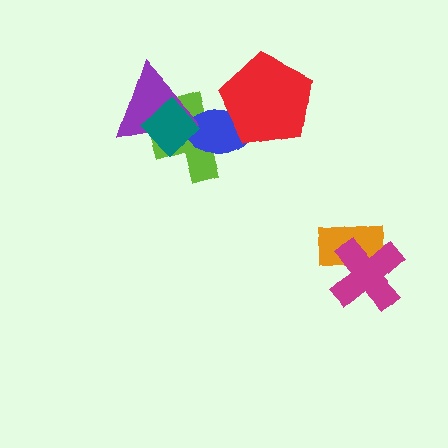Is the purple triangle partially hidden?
Yes, it is partially covered by another shape.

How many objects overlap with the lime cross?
4 objects overlap with the lime cross.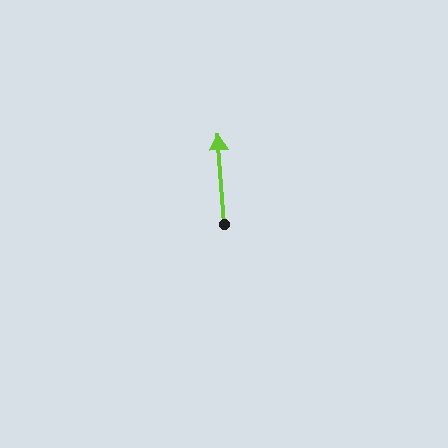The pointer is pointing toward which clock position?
Roughly 12 o'clock.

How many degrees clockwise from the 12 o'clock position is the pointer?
Approximately 356 degrees.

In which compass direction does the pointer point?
North.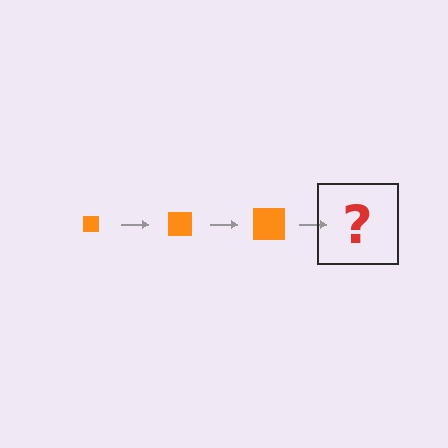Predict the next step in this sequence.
The next step is an orange square, larger than the previous one.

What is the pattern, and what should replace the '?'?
The pattern is that the square gets progressively larger each step. The '?' should be an orange square, larger than the previous one.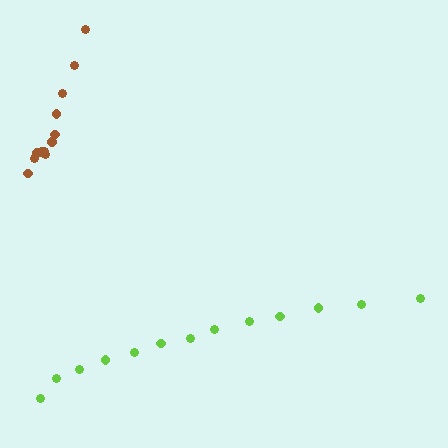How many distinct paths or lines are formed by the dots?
There are 2 distinct paths.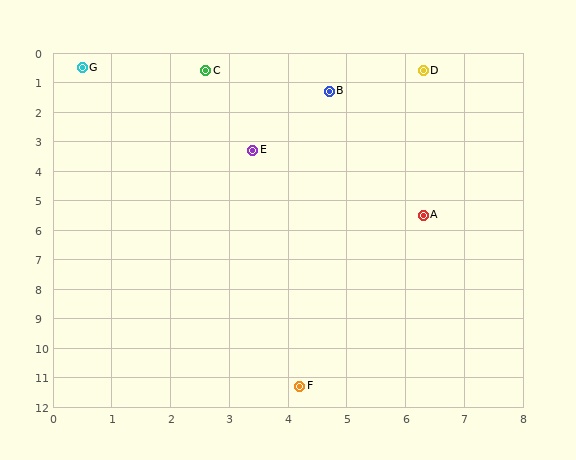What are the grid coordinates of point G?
Point G is at approximately (0.5, 0.5).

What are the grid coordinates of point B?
Point B is at approximately (4.7, 1.3).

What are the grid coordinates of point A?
Point A is at approximately (6.3, 5.5).